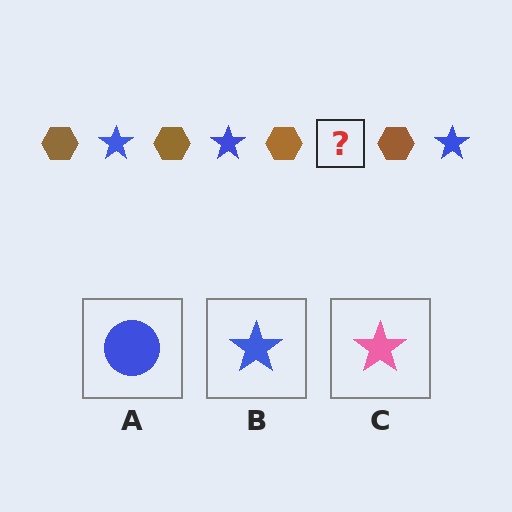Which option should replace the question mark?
Option B.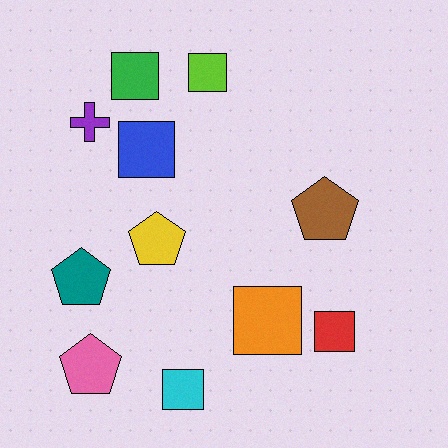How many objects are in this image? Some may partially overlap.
There are 11 objects.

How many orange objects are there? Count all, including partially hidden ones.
There is 1 orange object.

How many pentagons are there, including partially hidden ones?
There are 4 pentagons.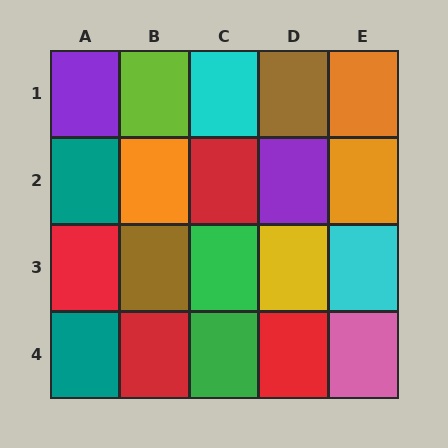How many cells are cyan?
2 cells are cyan.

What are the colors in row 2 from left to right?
Teal, orange, red, purple, orange.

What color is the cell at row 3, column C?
Green.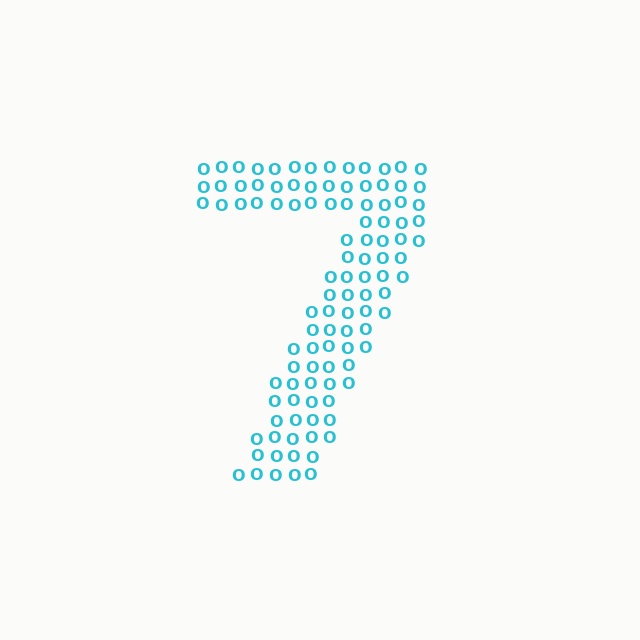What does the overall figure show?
The overall figure shows the digit 7.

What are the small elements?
The small elements are letter O's.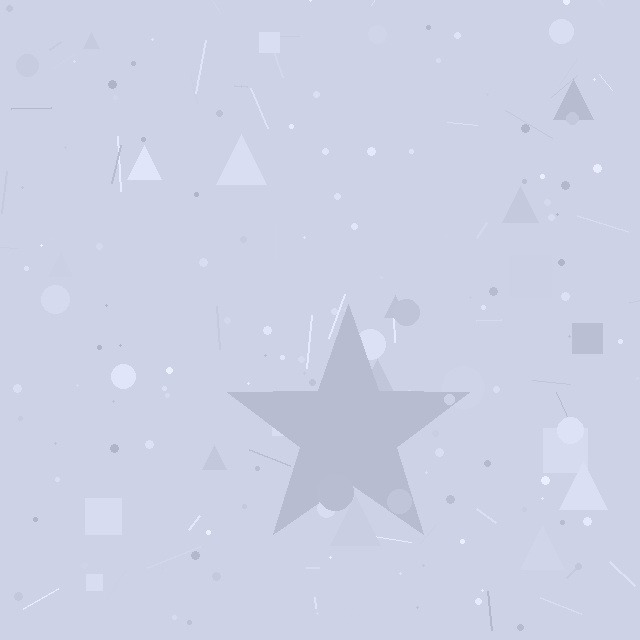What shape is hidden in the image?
A star is hidden in the image.